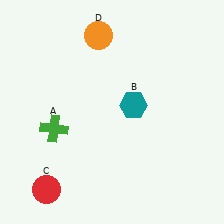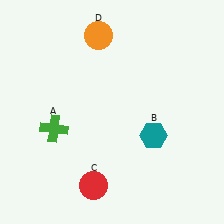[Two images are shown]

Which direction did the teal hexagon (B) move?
The teal hexagon (B) moved down.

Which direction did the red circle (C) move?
The red circle (C) moved right.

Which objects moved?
The objects that moved are: the teal hexagon (B), the red circle (C).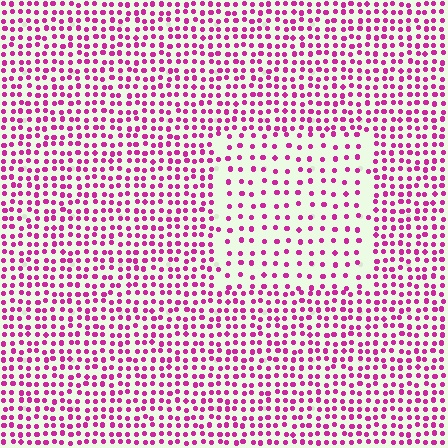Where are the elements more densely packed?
The elements are more densely packed outside the rectangle boundary.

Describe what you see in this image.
The image contains small magenta elements arranged at two different densities. A rectangle-shaped region is visible where the elements are less densely packed than the surrounding area.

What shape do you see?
I see a rectangle.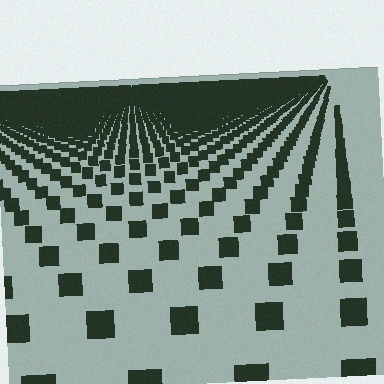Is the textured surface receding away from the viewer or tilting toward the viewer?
The surface is receding away from the viewer. Texture elements get smaller and denser toward the top.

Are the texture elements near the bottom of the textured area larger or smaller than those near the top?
Larger. Near the bottom, elements are closer to the viewer and appear at a bigger on-screen size.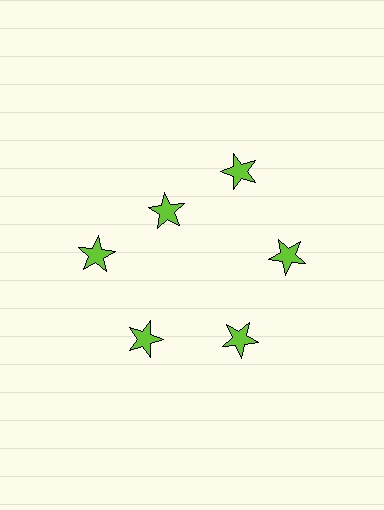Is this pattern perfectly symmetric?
No. The 6 lime stars are arranged in a ring, but one element near the 11 o'clock position is pulled inward toward the center, breaking the 6-fold rotational symmetry.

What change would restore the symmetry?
The symmetry would be restored by moving it outward, back onto the ring so that all 6 stars sit at equal angles and equal distance from the center.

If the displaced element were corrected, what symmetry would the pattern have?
It would have 6-fold rotational symmetry — the pattern would map onto itself every 60 degrees.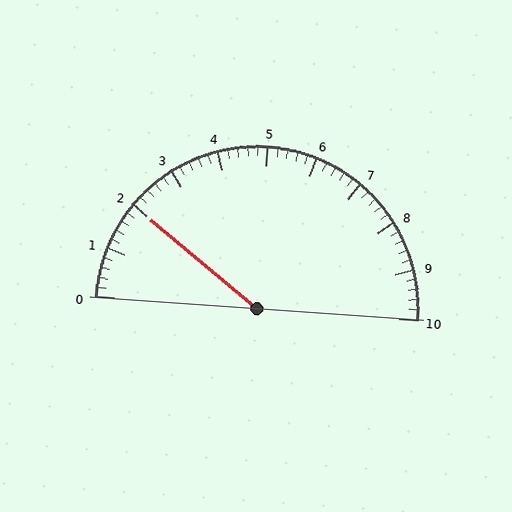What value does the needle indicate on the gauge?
The needle indicates approximately 2.0.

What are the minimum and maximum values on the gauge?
The gauge ranges from 0 to 10.